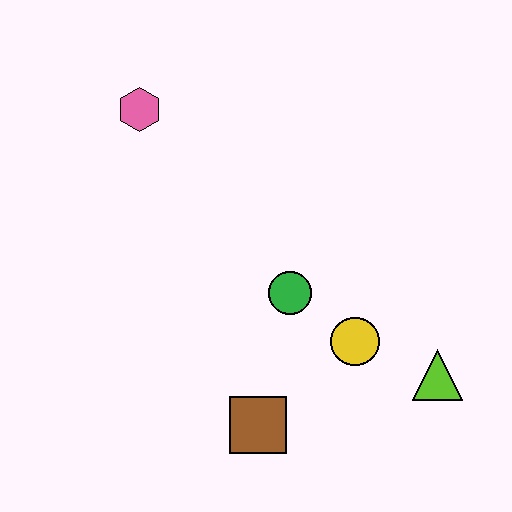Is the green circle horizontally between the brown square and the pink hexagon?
No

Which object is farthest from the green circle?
The pink hexagon is farthest from the green circle.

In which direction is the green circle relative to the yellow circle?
The green circle is to the left of the yellow circle.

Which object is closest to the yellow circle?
The green circle is closest to the yellow circle.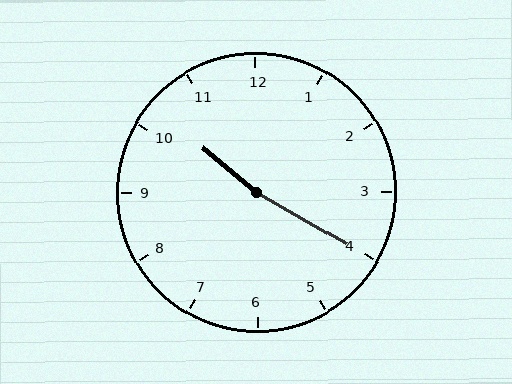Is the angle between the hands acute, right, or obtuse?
It is obtuse.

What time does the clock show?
10:20.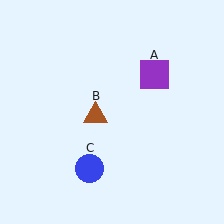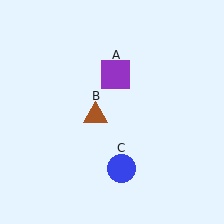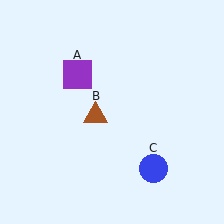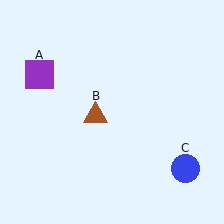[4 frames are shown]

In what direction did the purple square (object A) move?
The purple square (object A) moved left.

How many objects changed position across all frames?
2 objects changed position: purple square (object A), blue circle (object C).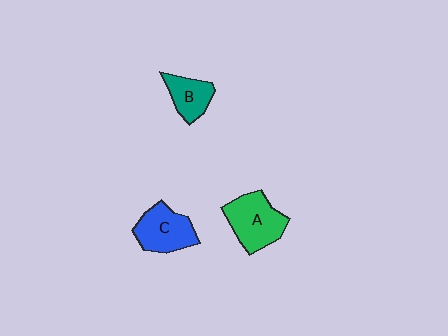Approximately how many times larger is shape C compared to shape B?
Approximately 1.4 times.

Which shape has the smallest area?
Shape B (teal).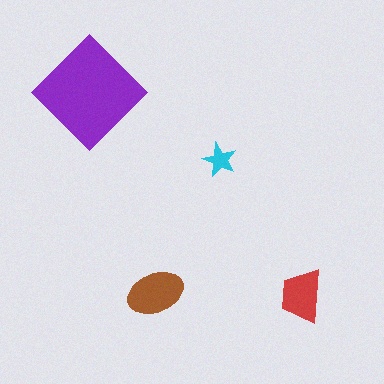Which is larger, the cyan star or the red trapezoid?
The red trapezoid.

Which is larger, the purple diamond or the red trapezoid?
The purple diamond.